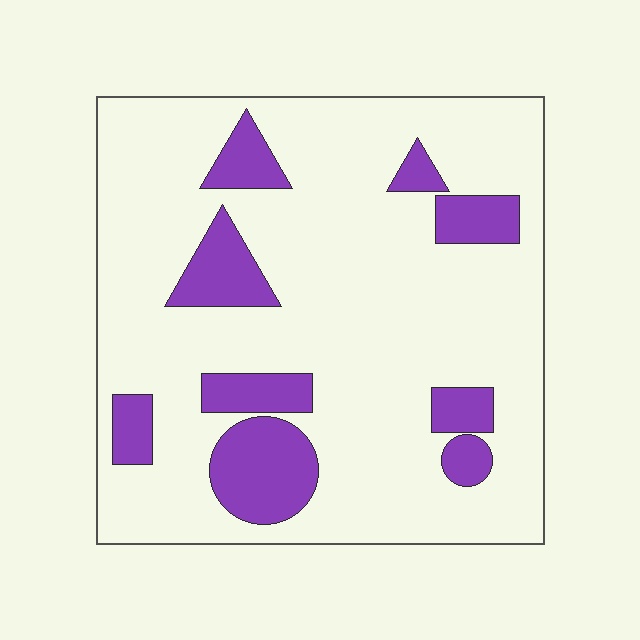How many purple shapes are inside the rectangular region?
9.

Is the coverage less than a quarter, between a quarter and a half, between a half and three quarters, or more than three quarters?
Less than a quarter.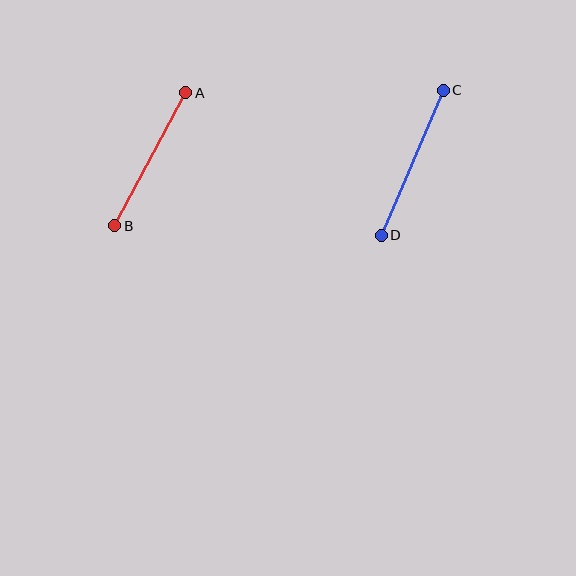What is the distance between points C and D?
The distance is approximately 157 pixels.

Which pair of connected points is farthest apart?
Points C and D are farthest apart.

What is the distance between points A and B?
The distance is approximately 151 pixels.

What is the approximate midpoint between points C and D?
The midpoint is at approximately (412, 163) pixels.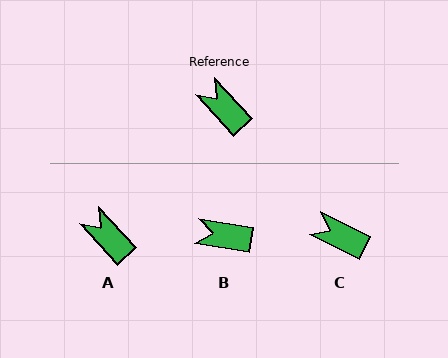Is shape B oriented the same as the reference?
No, it is off by about 37 degrees.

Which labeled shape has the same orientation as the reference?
A.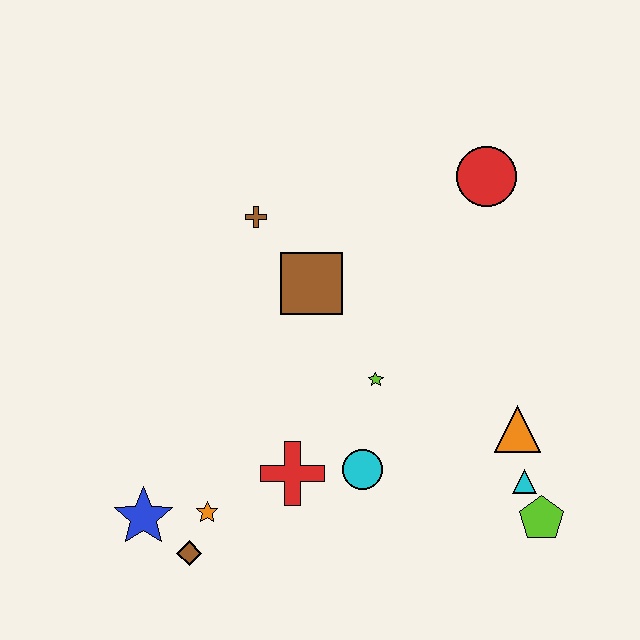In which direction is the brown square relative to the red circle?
The brown square is to the left of the red circle.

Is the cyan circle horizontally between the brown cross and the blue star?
No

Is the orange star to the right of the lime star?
No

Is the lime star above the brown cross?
No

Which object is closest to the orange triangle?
The cyan triangle is closest to the orange triangle.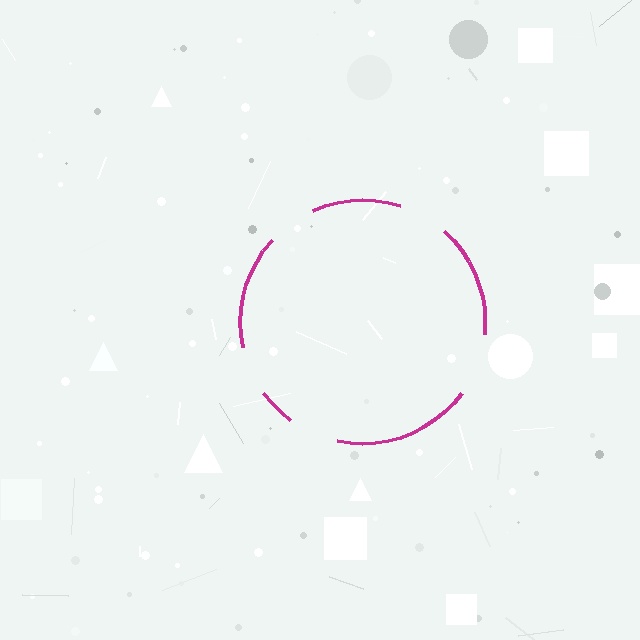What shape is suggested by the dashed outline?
The dashed outline suggests a circle.